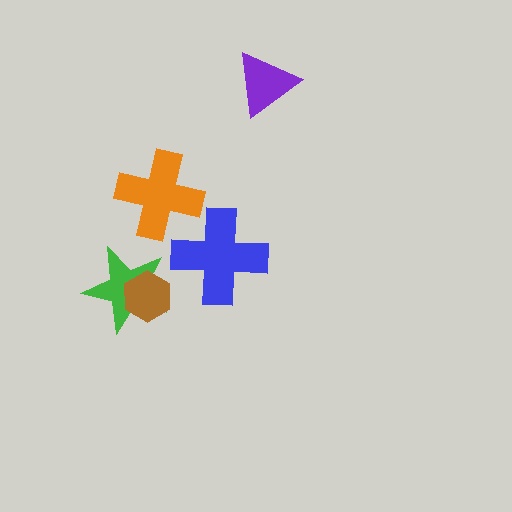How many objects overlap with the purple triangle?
0 objects overlap with the purple triangle.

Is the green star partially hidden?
Yes, it is partially covered by another shape.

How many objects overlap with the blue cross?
0 objects overlap with the blue cross.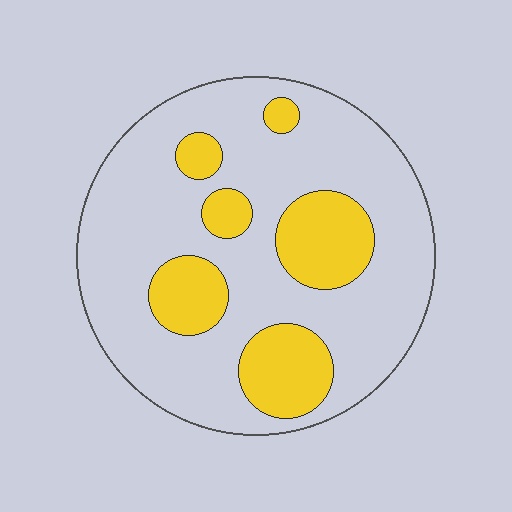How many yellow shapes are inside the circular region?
6.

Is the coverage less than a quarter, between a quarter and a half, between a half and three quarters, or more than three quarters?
Less than a quarter.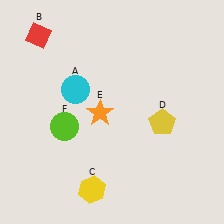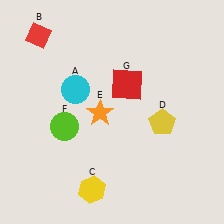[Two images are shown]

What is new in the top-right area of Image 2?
A red square (G) was added in the top-right area of Image 2.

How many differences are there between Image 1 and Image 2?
There is 1 difference between the two images.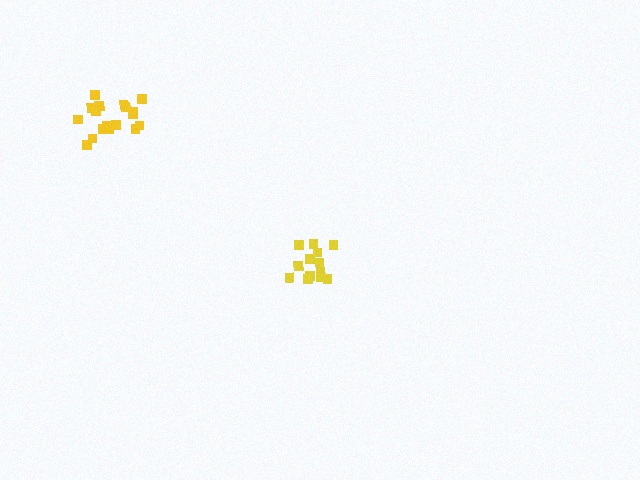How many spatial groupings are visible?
There are 2 spatial groupings.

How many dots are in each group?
Group 1: 19 dots, Group 2: 13 dots (32 total).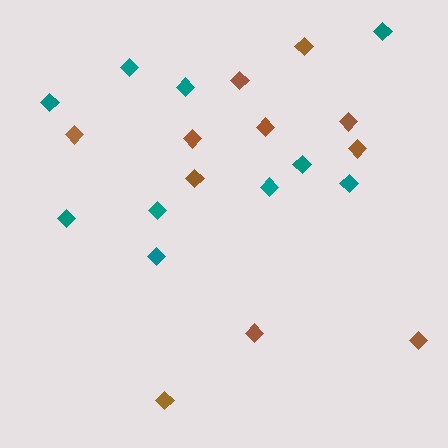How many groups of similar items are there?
There are 2 groups: one group of brown diamonds (11) and one group of teal diamonds (10).